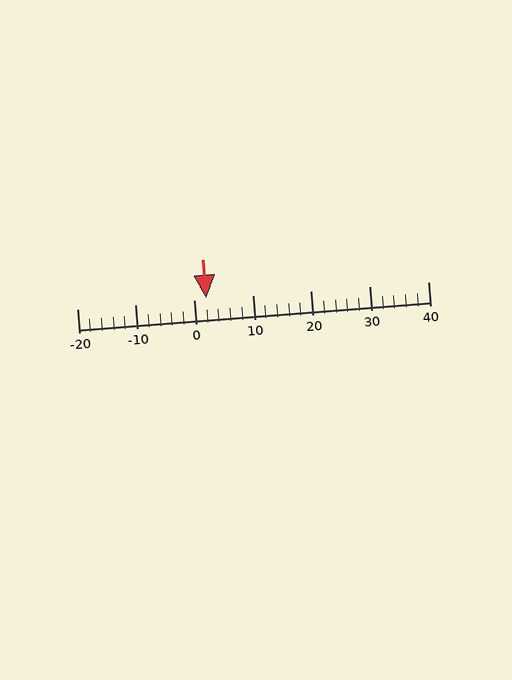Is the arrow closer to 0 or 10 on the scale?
The arrow is closer to 0.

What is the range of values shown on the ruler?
The ruler shows values from -20 to 40.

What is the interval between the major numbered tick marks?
The major tick marks are spaced 10 units apart.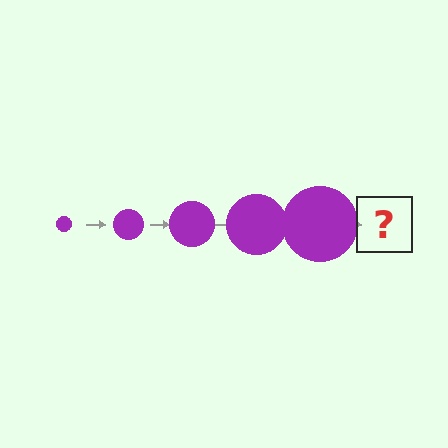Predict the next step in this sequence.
The next step is a purple circle, larger than the previous one.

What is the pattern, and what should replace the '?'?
The pattern is that the circle gets progressively larger each step. The '?' should be a purple circle, larger than the previous one.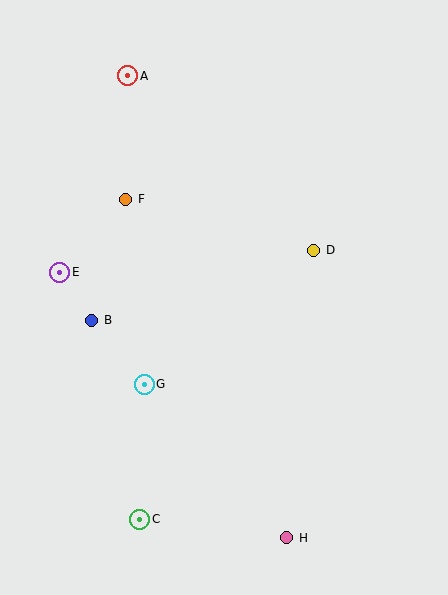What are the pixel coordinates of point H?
Point H is at (287, 538).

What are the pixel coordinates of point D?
Point D is at (314, 250).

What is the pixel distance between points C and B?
The distance between C and B is 205 pixels.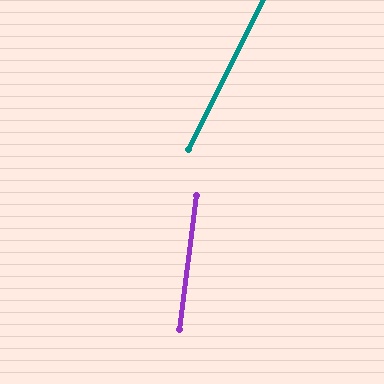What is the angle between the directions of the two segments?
Approximately 19 degrees.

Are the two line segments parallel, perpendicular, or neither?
Neither parallel nor perpendicular — they differ by about 19°.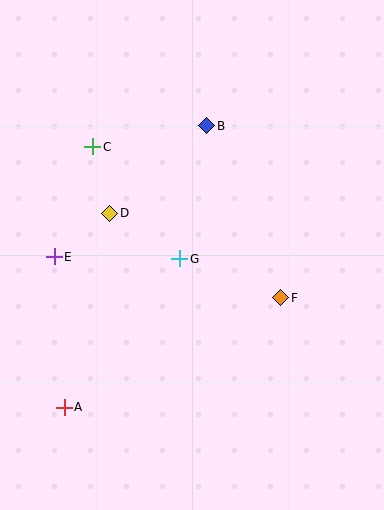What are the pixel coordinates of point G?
Point G is at (180, 259).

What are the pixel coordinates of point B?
Point B is at (207, 126).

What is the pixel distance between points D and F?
The distance between D and F is 191 pixels.